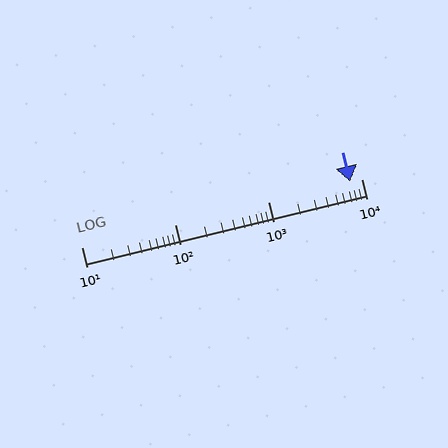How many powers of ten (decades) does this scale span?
The scale spans 3 decades, from 10 to 10000.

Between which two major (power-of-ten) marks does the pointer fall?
The pointer is between 1000 and 10000.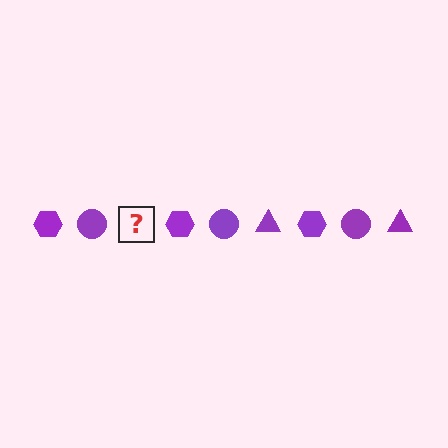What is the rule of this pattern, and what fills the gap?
The rule is that the pattern cycles through hexagon, circle, triangle shapes in purple. The gap should be filled with a purple triangle.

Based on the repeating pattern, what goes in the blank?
The blank should be a purple triangle.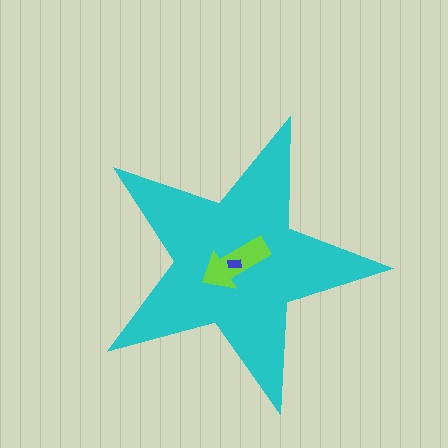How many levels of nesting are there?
3.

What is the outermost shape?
The cyan star.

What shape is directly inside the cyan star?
The lime arrow.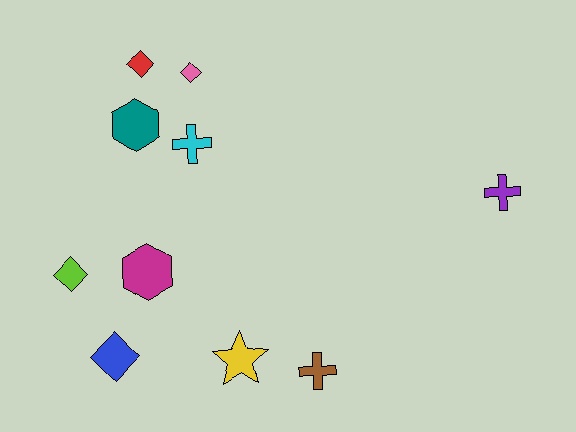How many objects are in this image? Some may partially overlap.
There are 10 objects.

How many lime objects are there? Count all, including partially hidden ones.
There is 1 lime object.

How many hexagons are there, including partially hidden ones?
There are 2 hexagons.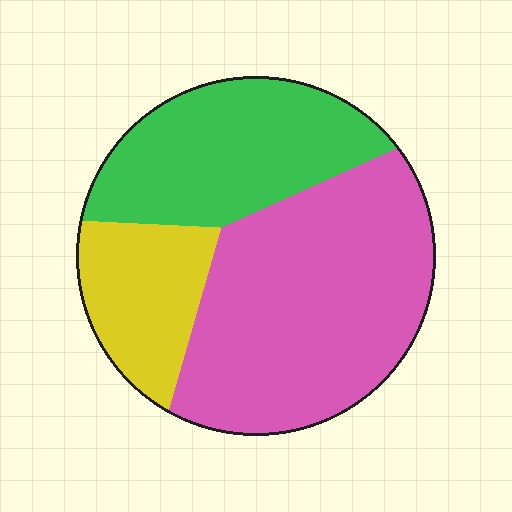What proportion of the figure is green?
Green covers around 30% of the figure.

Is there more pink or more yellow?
Pink.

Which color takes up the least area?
Yellow, at roughly 20%.